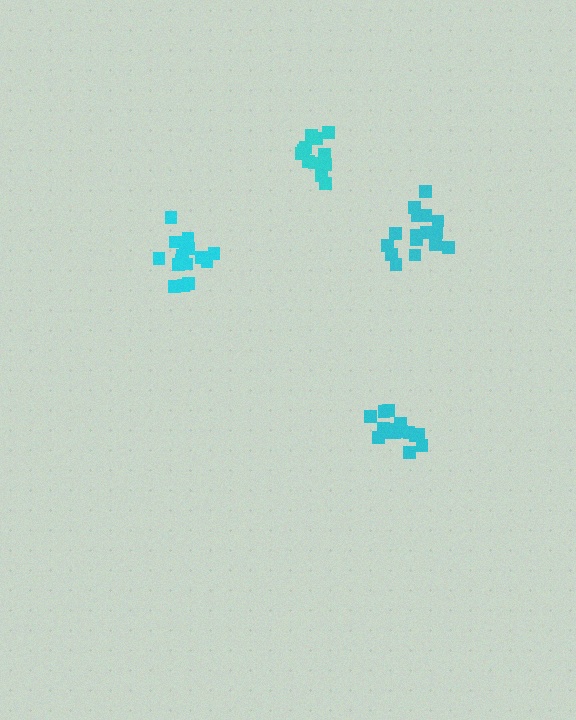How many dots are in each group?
Group 1: 16 dots, Group 2: 15 dots, Group 3: 16 dots, Group 4: 12 dots (59 total).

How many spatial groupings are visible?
There are 4 spatial groupings.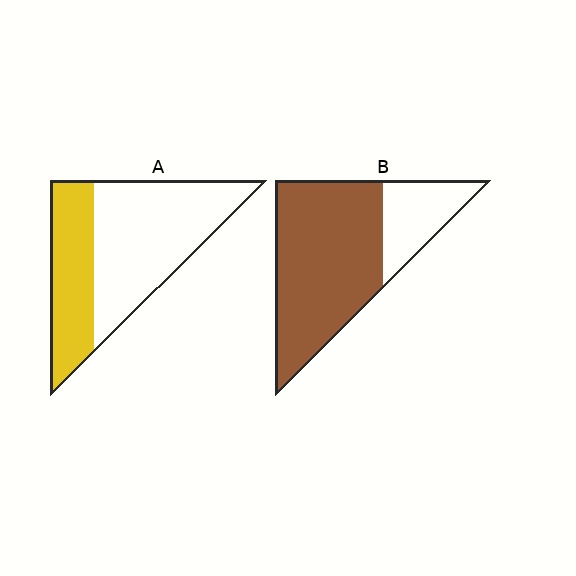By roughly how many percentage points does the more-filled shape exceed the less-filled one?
By roughly 40 percentage points (B over A).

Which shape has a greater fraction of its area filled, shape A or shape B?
Shape B.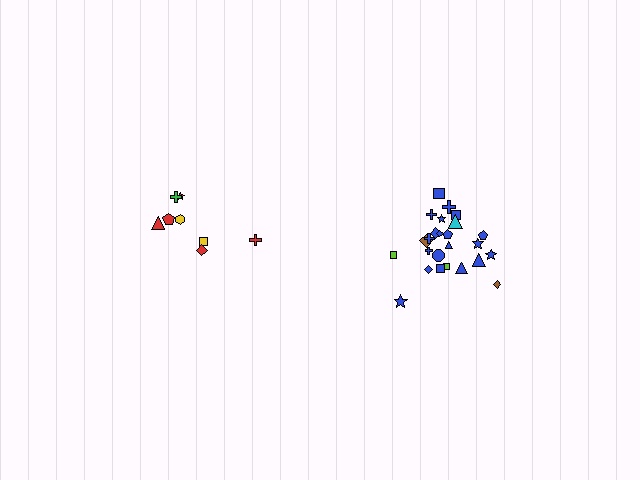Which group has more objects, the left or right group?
The right group.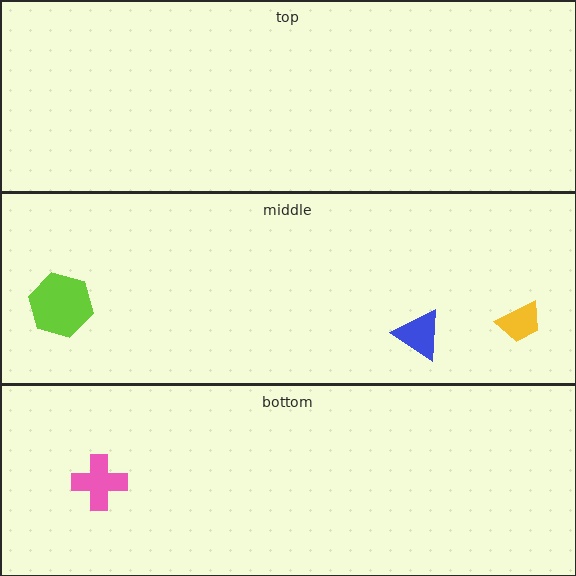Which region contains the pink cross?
The bottom region.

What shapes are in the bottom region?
The pink cross.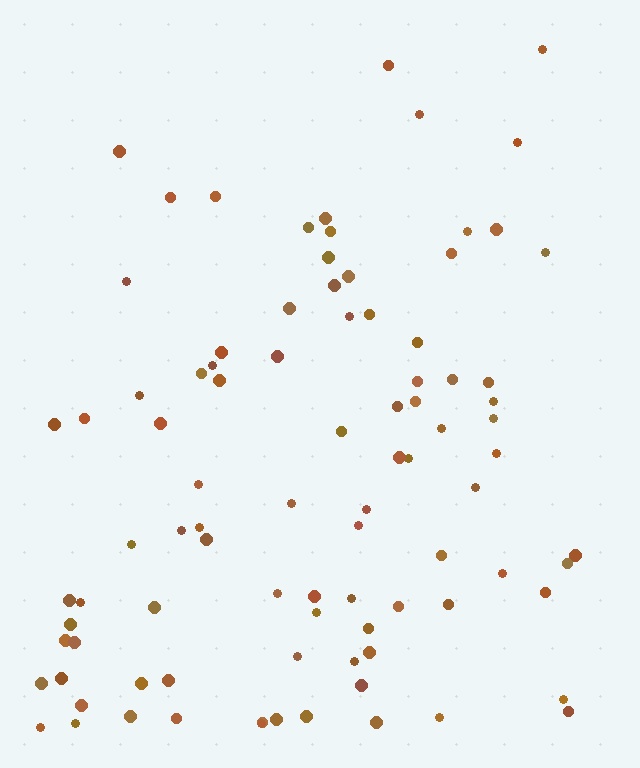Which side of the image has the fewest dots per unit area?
The top.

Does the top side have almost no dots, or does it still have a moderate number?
Still a moderate number, just noticeably fewer than the bottom.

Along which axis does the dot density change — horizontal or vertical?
Vertical.